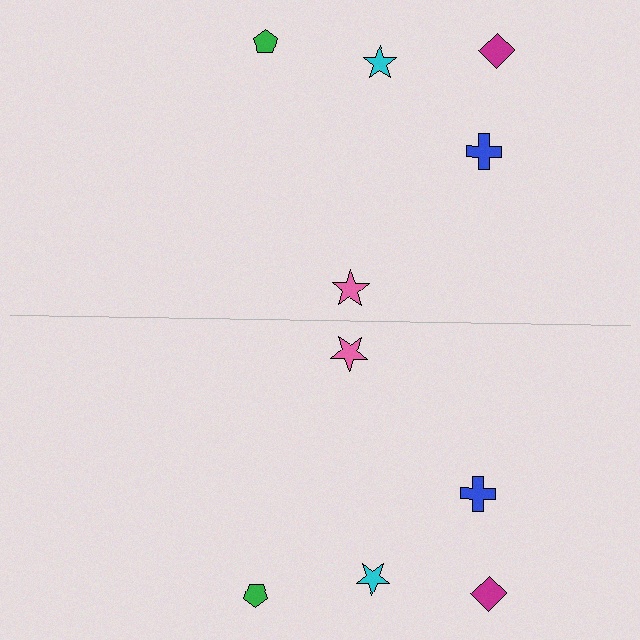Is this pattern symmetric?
Yes, this pattern has bilateral (reflection) symmetry.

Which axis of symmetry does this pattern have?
The pattern has a horizontal axis of symmetry running through the center of the image.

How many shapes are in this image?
There are 10 shapes in this image.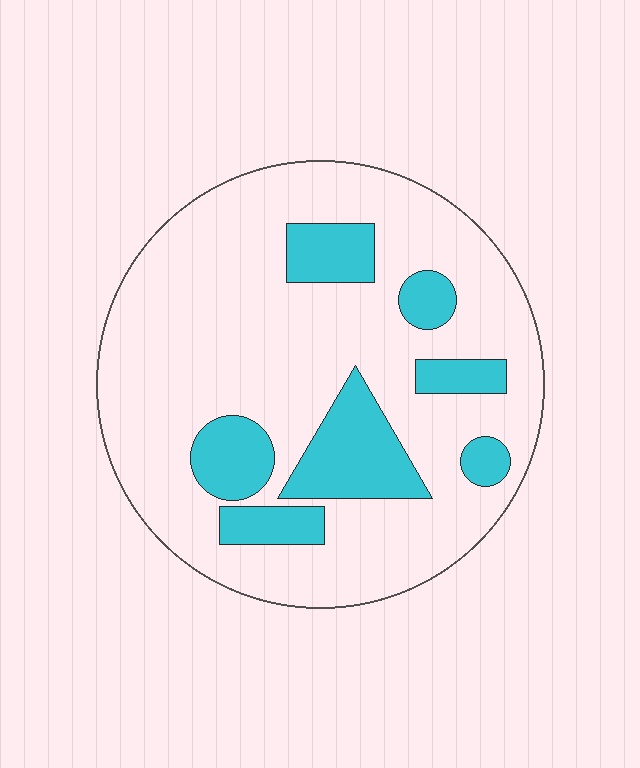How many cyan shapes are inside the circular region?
7.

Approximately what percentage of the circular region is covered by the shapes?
Approximately 20%.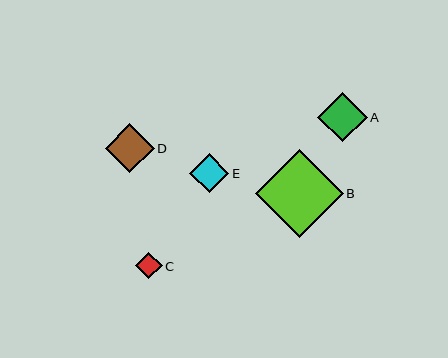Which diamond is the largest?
Diamond B is the largest with a size of approximately 88 pixels.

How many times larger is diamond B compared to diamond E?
Diamond B is approximately 2.2 times the size of diamond E.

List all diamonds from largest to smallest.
From largest to smallest: B, A, D, E, C.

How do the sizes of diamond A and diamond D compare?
Diamond A and diamond D are approximately the same size.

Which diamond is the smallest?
Diamond C is the smallest with a size of approximately 26 pixels.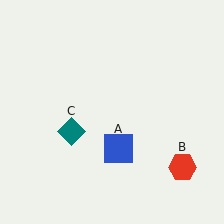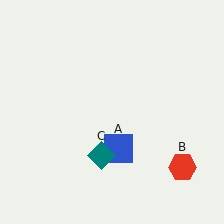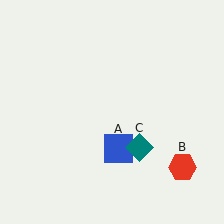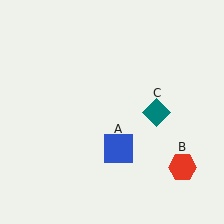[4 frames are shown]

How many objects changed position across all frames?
1 object changed position: teal diamond (object C).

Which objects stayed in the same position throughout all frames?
Blue square (object A) and red hexagon (object B) remained stationary.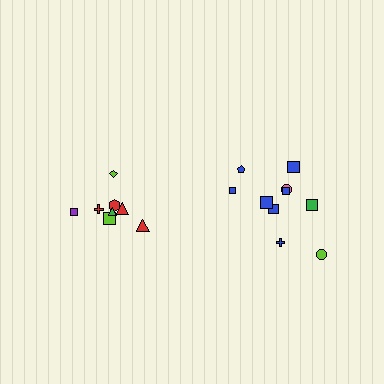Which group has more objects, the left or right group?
The right group.